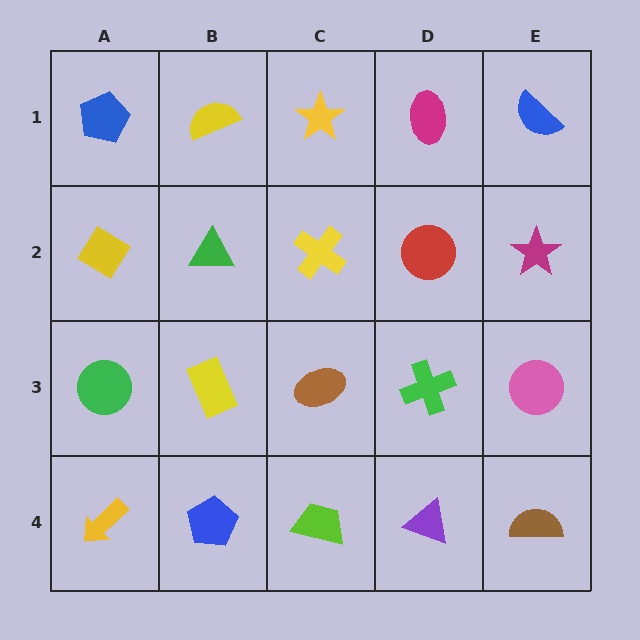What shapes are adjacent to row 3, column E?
A magenta star (row 2, column E), a brown semicircle (row 4, column E), a green cross (row 3, column D).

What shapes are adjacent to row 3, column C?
A yellow cross (row 2, column C), a lime trapezoid (row 4, column C), a yellow rectangle (row 3, column B), a green cross (row 3, column D).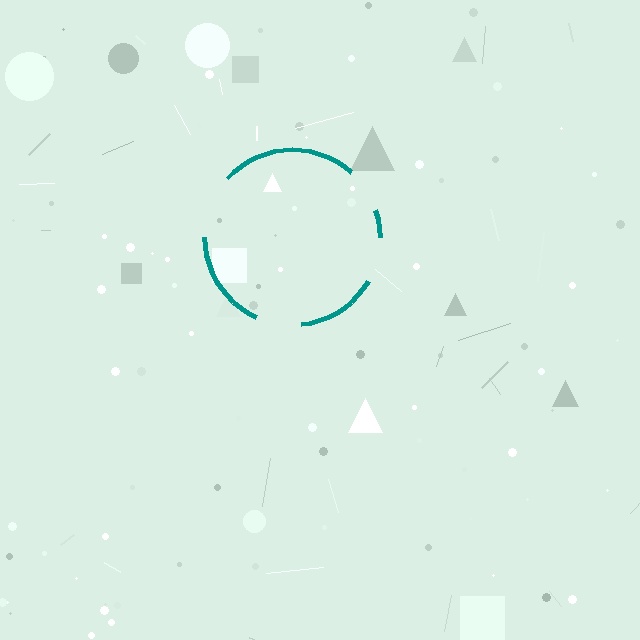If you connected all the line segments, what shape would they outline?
They would outline a circle.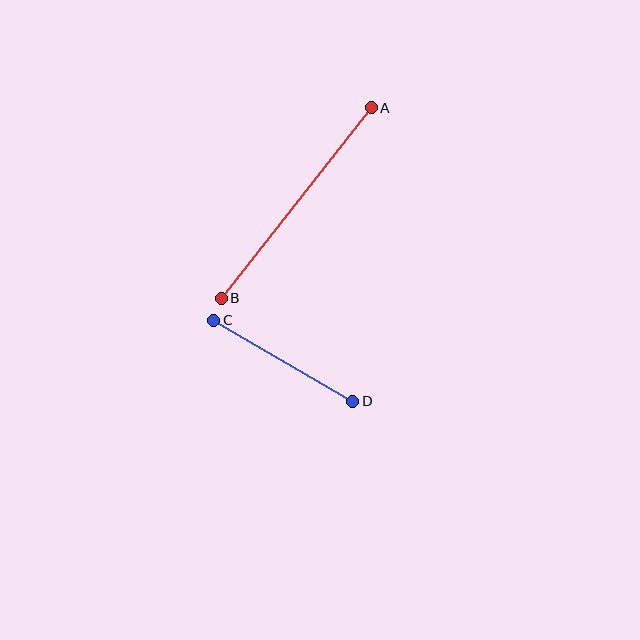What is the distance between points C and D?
The distance is approximately 161 pixels.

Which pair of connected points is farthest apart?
Points A and B are farthest apart.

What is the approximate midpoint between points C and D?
The midpoint is at approximately (283, 361) pixels.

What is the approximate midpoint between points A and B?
The midpoint is at approximately (296, 203) pixels.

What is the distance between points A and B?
The distance is approximately 242 pixels.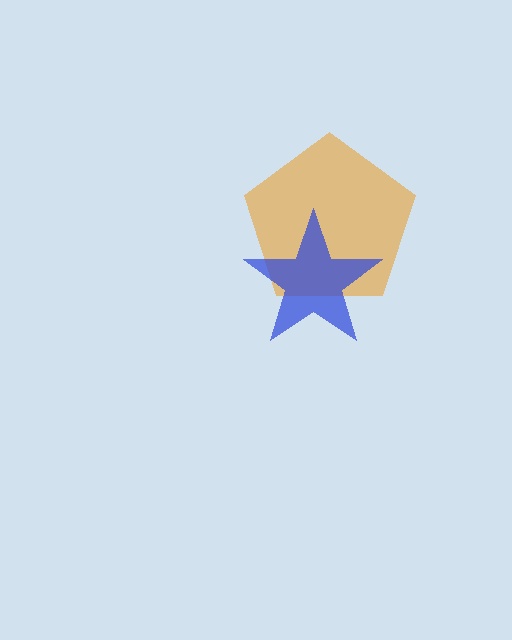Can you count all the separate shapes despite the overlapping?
Yes, there are 2 separate shapes.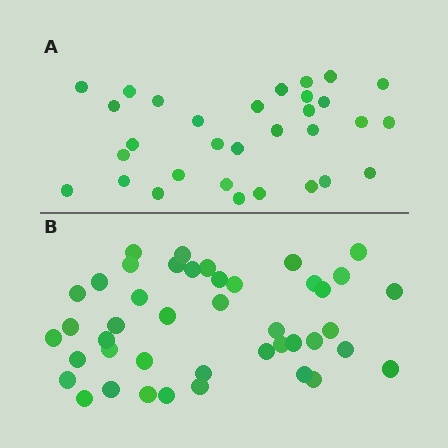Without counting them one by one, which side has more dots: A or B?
Region B (the bottom region) has more dots.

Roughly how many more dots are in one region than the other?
Region B has roughly 12 or so more dots than region A.